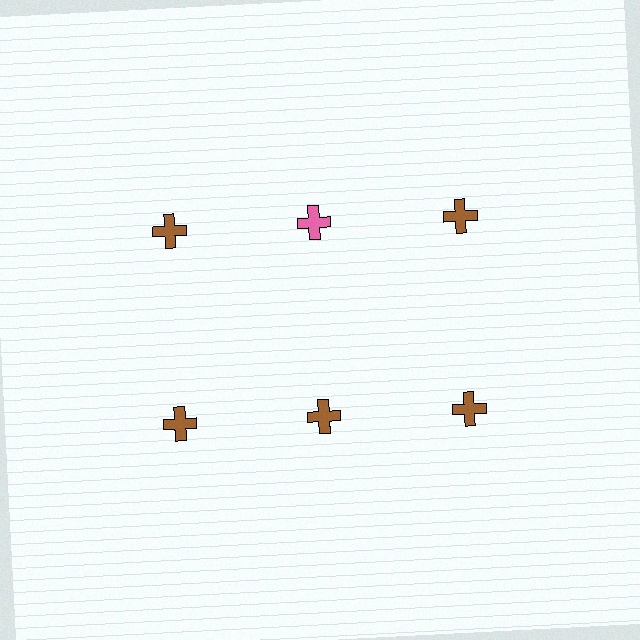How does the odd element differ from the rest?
It has a different color: pink instead of brown.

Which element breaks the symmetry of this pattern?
The pink cross in the top row, second from left column breaks the symmetry. All other shapes are brown crosses.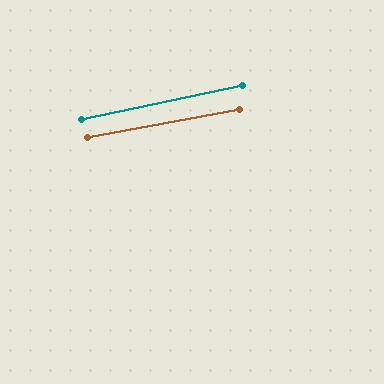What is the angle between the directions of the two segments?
Approximately 1 degree.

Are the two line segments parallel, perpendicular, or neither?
Parallel — their directions differ by only 1.0°.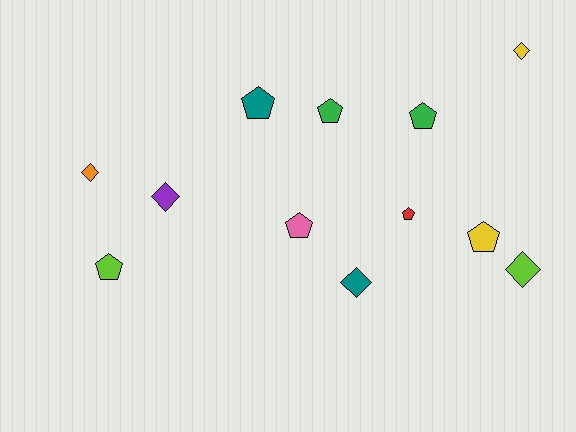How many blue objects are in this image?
There are no blue objects.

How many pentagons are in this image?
There are 7 pentagons.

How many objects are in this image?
There are 12 objects.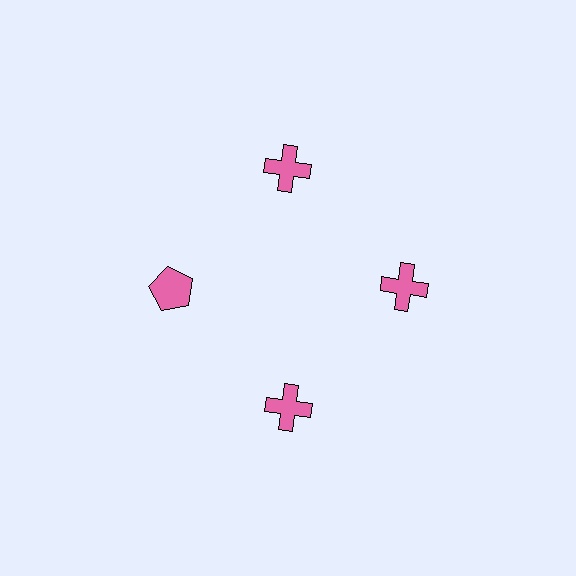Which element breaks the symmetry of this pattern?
The pink pentagon at roughly the 9 o'clock position breaks the symmetry. All other shapes are pink crosses.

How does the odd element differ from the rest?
It has a different shape: pentagon instead of cross.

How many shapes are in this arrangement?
There are 4 shapes arranged in a ring pattern.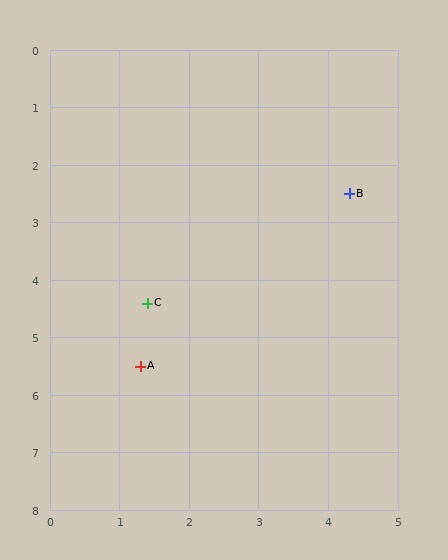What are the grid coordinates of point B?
Point B is at approximately (4.3, 2.5).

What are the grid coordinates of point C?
Point C is at approximately (1.4, 4.4).